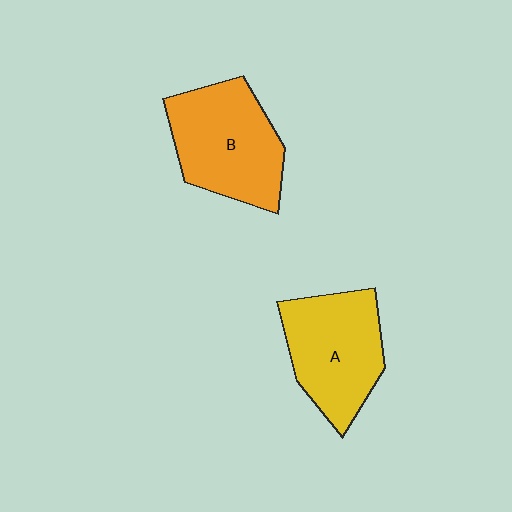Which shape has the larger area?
Shape B (orange).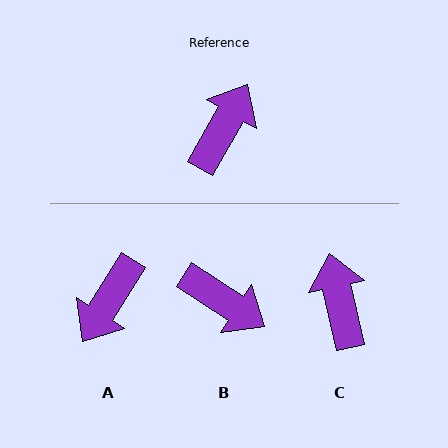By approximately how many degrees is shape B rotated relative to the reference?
Approximately 93 degrees clockwise.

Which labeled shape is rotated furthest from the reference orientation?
A, about 177 degrees away.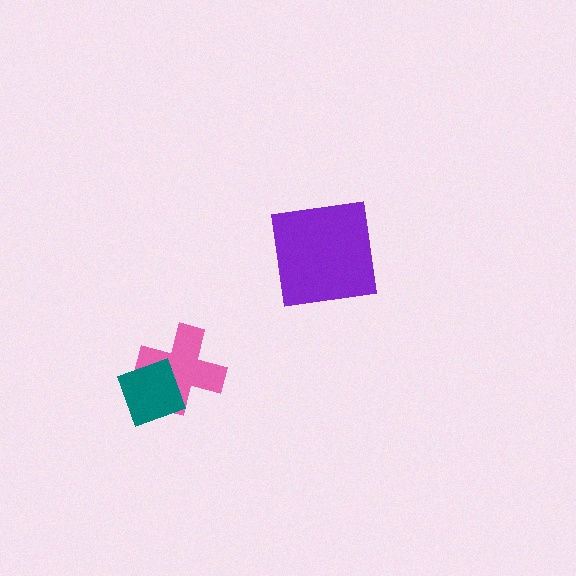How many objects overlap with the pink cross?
1 object overlaps with the pink cross.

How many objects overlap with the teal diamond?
1 object overlaps with the teal diamond.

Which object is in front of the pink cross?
The teal diamond is in front of the pink cross.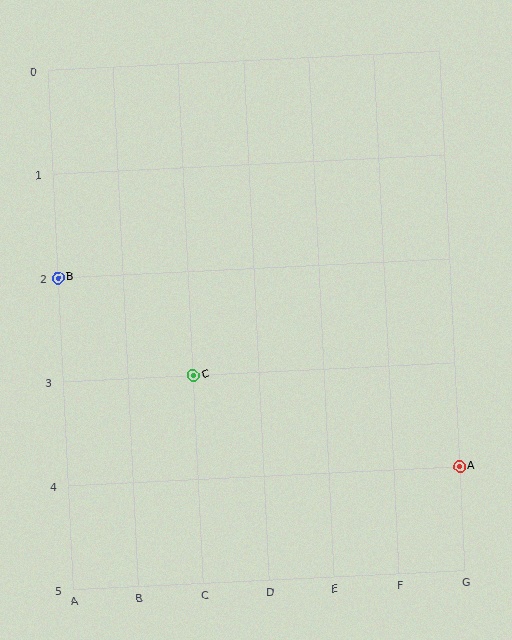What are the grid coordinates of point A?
Point A is at grid coordinates (G, 4).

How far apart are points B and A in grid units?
Points B and A are 6 columns and 2 rows apart (about 6.3 grid units diagonally).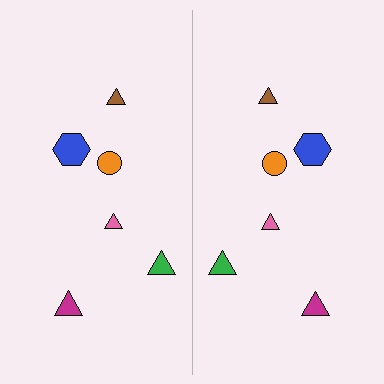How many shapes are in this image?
There are 12 shapes in this image.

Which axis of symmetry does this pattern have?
The pattern has a vertical axis of symmetry running through the center of the image.